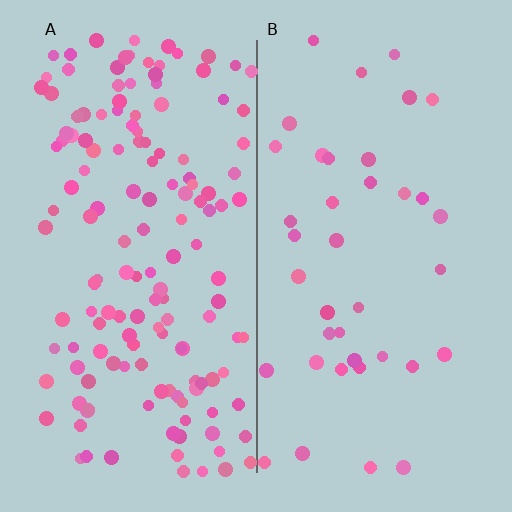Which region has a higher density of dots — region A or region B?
A (the left).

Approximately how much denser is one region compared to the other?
Approximately 3.8× — region A over region B.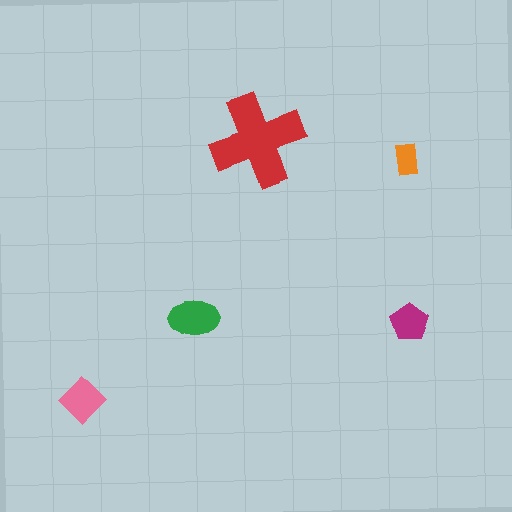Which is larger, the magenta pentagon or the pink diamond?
The pink diamond.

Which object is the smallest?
The orange rectangle.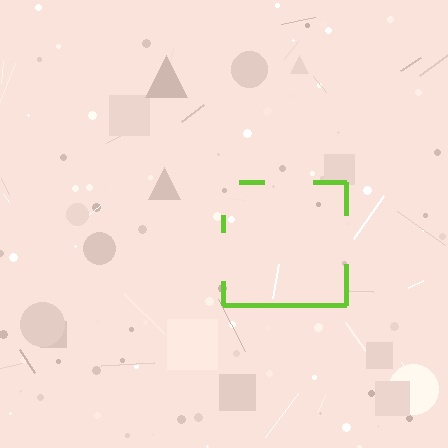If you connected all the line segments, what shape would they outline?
They would outline a square.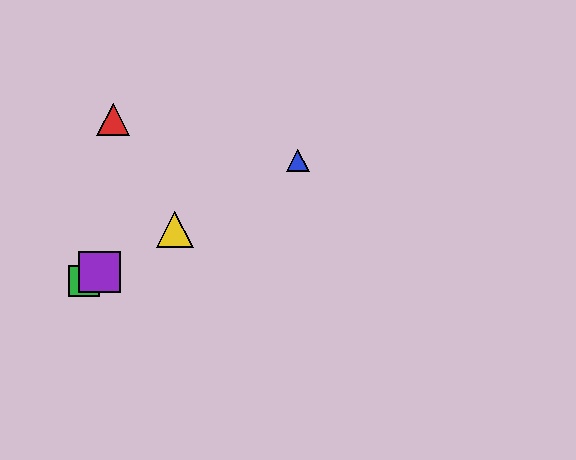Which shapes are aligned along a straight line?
The blue triangle, the green square, the yellow triangle, the purple square are aligned along a straight line.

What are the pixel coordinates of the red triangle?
The red triangle is at (113, 119).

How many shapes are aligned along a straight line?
4 shapes (the blue triangle, the green square, the yellow triangle, the purple square) are aligned along a straight line.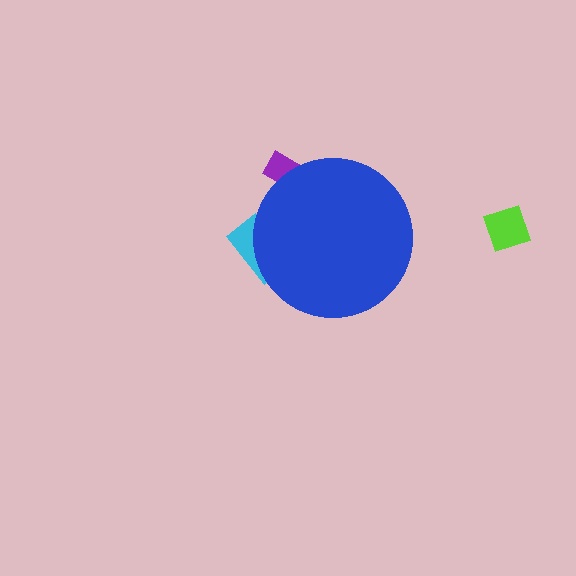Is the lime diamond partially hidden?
No, the lime diamond is fully visible.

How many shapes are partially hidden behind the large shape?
2 shapes are partially hidden.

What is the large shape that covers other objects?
A blue circle.